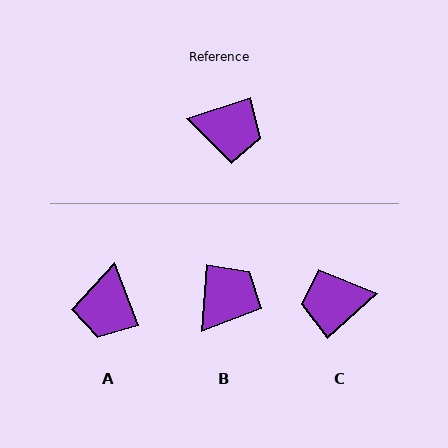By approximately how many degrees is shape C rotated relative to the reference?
Approximately 156 degrees clockwise.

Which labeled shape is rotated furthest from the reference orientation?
C, about 156 degrees away.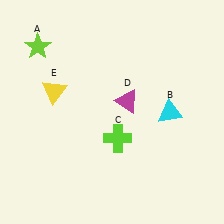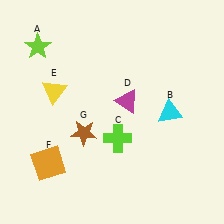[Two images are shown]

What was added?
An orange square (F), a brown star (G) were added in Image 2.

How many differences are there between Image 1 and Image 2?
There are 2 differences between the two images.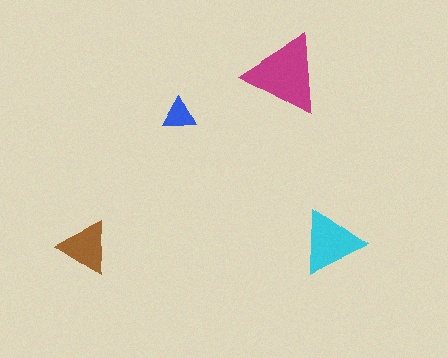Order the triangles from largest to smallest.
the magenta one, the cyan one, the brown one, the blue one.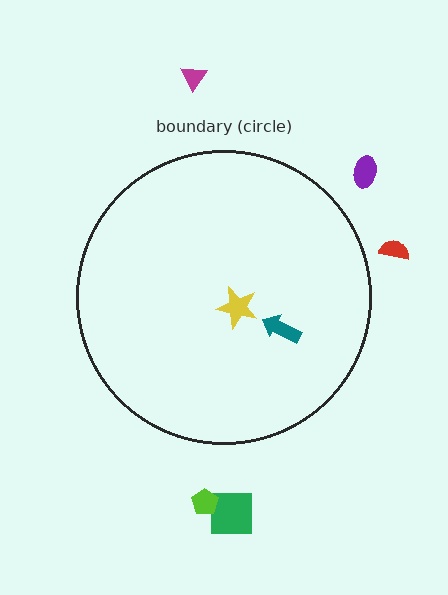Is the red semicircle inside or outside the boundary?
Outside.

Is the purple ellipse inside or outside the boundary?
Outside.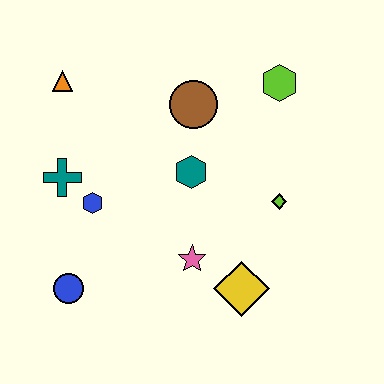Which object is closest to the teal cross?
The blue hexagon is closest to the teal cross.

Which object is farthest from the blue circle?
The lime hexagon is farthest from the blue circle.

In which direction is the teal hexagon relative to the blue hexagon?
The teal hexagon is to the right of the blue hexagon.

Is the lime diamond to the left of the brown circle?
No